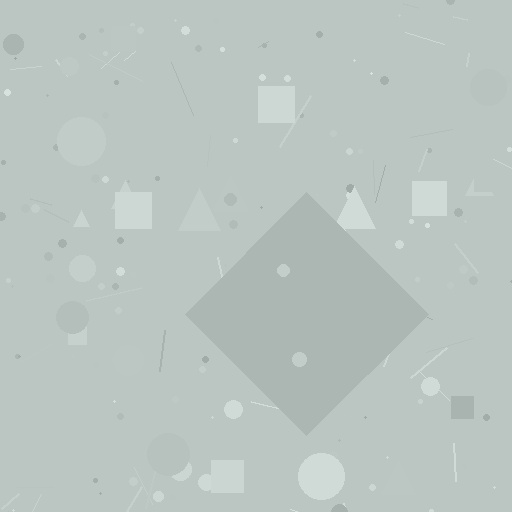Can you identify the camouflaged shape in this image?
The camouflaged shape is a diamond.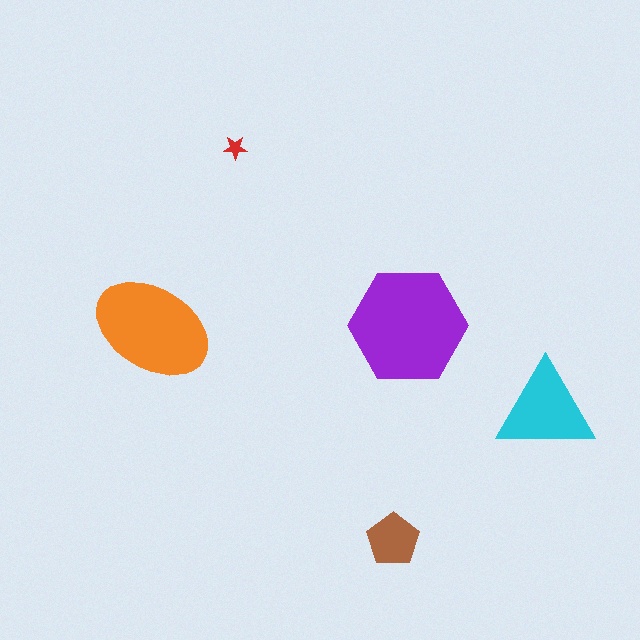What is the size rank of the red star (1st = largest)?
5th.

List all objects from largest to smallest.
The purple hexagon, the orange ellipse, the cyan triangle, the brown pentagon, the red star.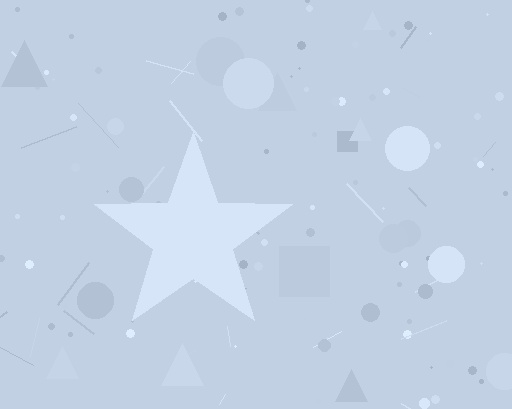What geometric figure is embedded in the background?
A star is embedded in the background.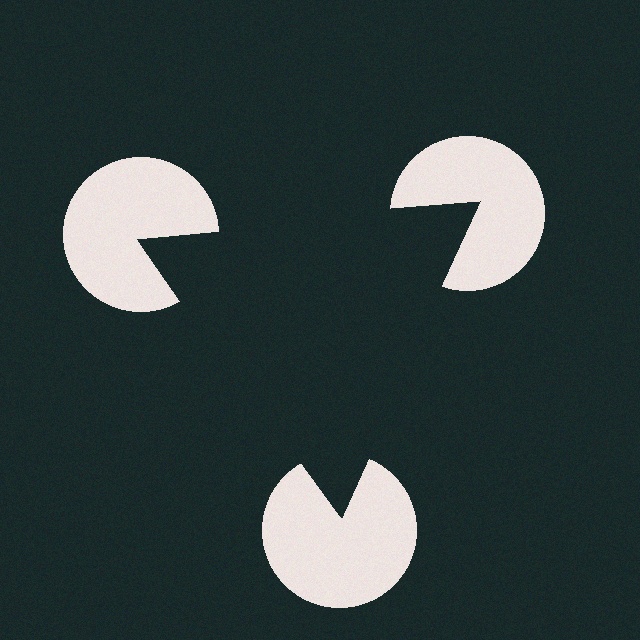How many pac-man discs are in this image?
There are 3 — one at each vertex of the illusory triangle.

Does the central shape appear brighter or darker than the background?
It typically appears slightly darker than the background, even though no actual brightness change is drawn.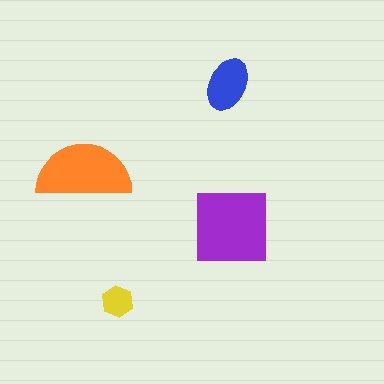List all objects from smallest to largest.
The yellow hexagon, the blue ellipse, the orange semicircle, the purple square.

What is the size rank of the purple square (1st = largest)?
1st.